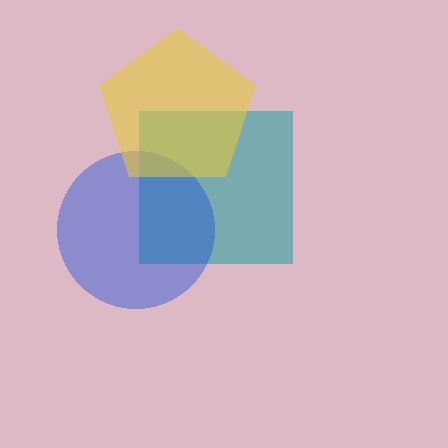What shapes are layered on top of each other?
The layered shapes are: a teal square, a blue circle, a yellow pentagon.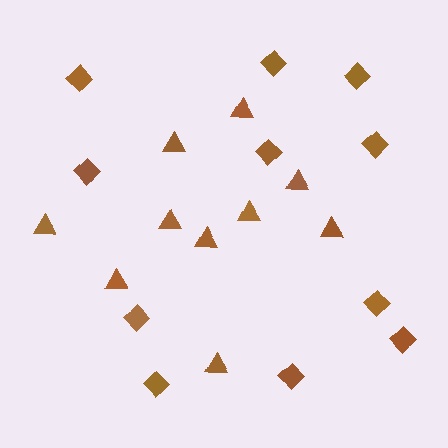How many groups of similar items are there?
There are 2 groups: one group of triangles (10) and one group of diamonds (11).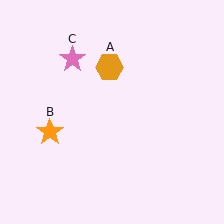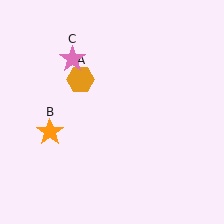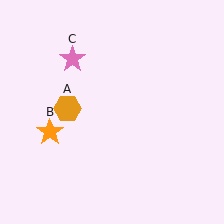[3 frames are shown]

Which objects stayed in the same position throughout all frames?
Orange star (object B) and pink star (object C) remained stationary.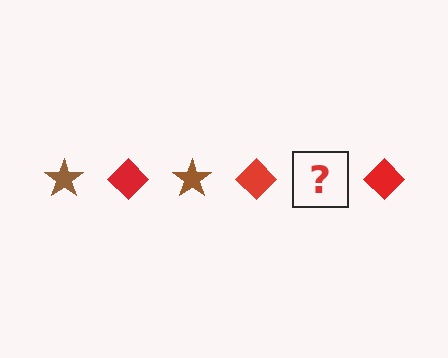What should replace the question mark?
The question mark should be replaced with a brown star.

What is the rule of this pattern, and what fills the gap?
The rule is that the pattern alternates between brown star and red diamond. The gap should be filled with a brown star.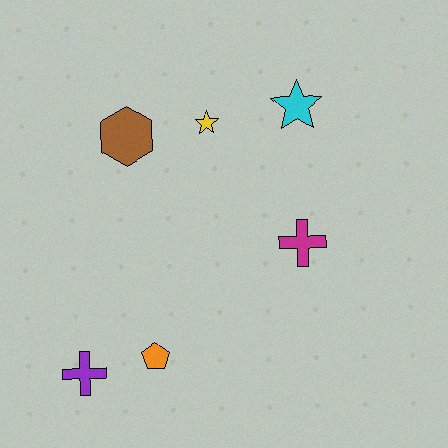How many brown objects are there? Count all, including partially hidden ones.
There is 1 brown object.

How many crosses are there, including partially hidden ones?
There are 2 crosses.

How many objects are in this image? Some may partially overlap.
There are 6 objects.